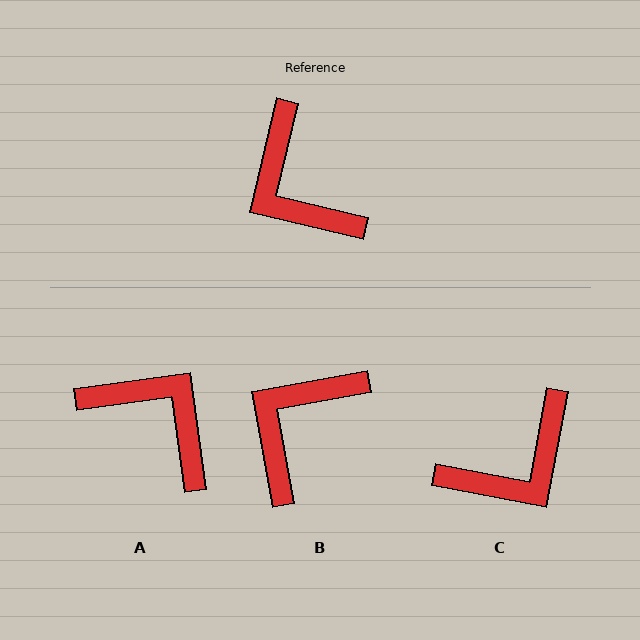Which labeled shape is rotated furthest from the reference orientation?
A, about 159 degrees away.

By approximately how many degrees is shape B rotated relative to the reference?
Approximately 66 degrees clockwise.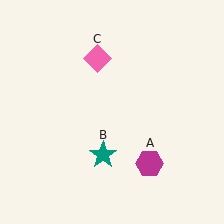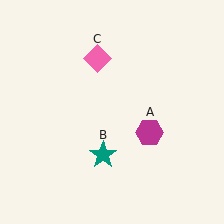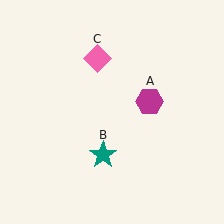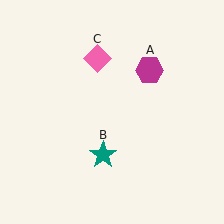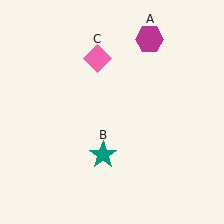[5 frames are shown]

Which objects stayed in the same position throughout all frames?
Teal star (object B) and pink diamond (object C) remained stationary.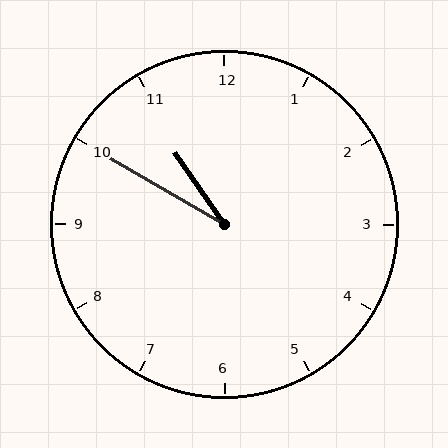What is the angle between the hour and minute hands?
Approximately 25 degrees.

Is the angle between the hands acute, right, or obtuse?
It is acute.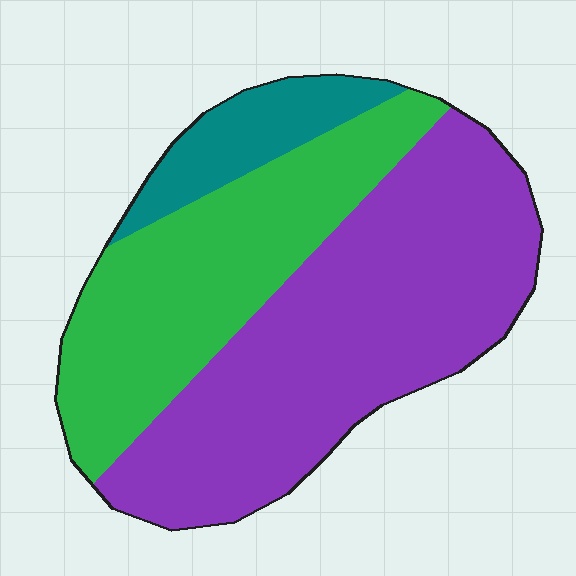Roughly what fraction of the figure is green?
Green takes up between a third and a half of the figure.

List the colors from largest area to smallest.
From largest to smallest: purple, green, teal.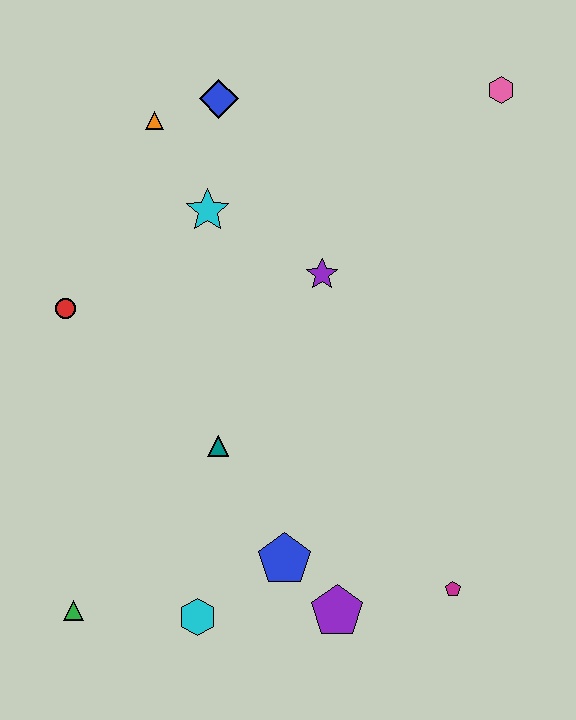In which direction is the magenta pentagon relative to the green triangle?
The magenta pentagon is to the right of the green triangle.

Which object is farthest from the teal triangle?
The pink hexagon is farthest from the teal triangle.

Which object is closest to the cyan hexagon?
The blue pentagon is closest to the cyan hexagon.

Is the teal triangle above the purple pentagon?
Yes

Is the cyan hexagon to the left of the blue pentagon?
Yes